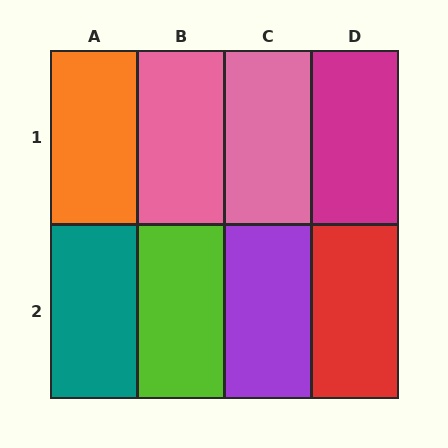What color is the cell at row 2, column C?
Purple.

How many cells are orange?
1 cell is orange.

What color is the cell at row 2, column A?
Teal.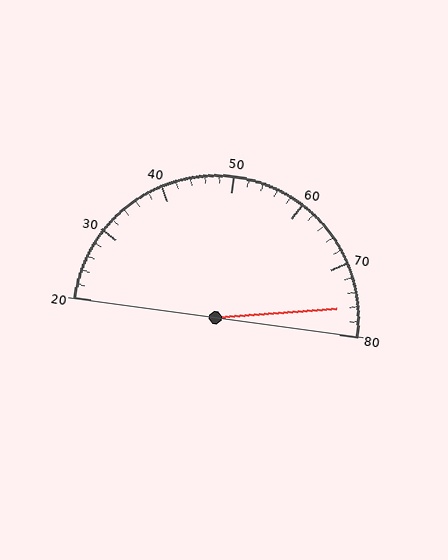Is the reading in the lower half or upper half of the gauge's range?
The reading is in the upper half of the range (20 to 80).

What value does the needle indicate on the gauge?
The needle indicates approximately 76.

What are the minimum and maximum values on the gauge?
The gauge ranges from 20 to 80.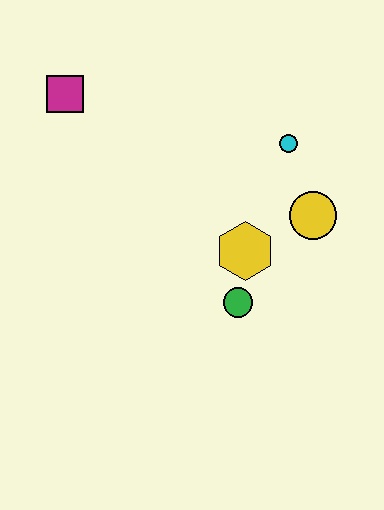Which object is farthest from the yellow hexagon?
The magenta square is farthest from the yellow hexagon.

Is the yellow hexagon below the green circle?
No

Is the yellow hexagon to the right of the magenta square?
Yes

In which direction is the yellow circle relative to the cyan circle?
The yellow circle is below the cyan circle.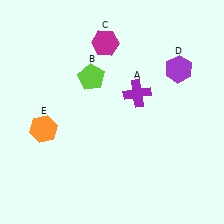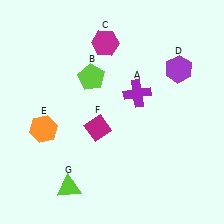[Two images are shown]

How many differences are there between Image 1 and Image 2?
There are 2 differences between the two images.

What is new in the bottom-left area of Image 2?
A lime triangle (G) was added in the bottom-left area of Image 2.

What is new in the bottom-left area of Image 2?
A magenta diamond (F) was added in the bottom-left area of Image 2.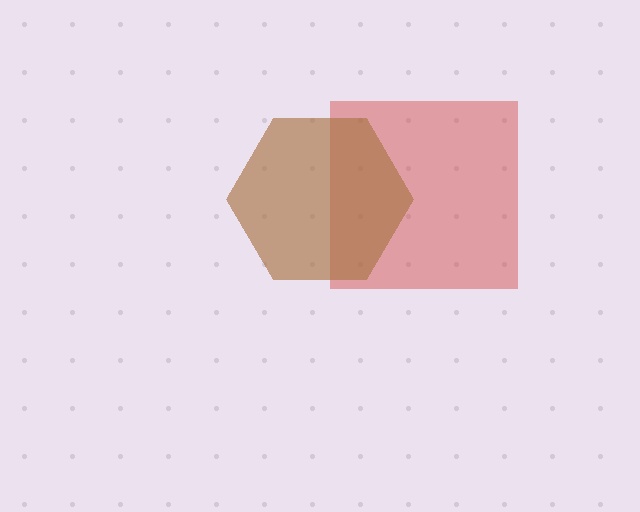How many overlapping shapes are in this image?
There are 2 overlapping shapes in the image.